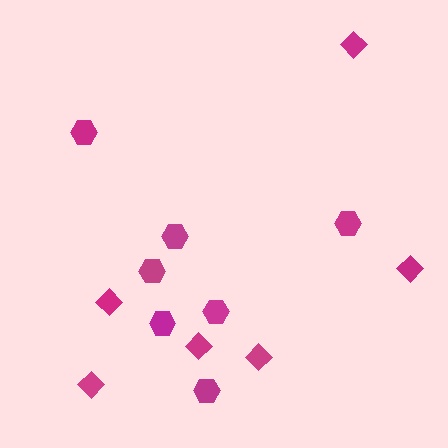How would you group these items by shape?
There are 2 groups: one group of hexagons (7) and one group of diamonds (6).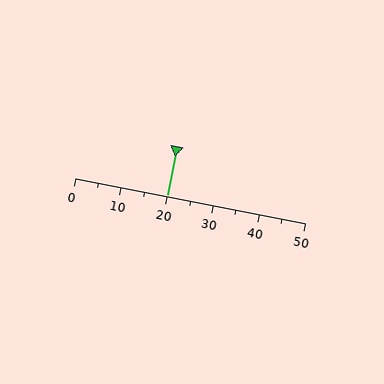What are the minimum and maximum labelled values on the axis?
The axis runs from 0 to 50.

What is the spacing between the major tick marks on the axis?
The major ticks are spaced 10 apart.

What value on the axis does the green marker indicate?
The marker indicates approximately 20.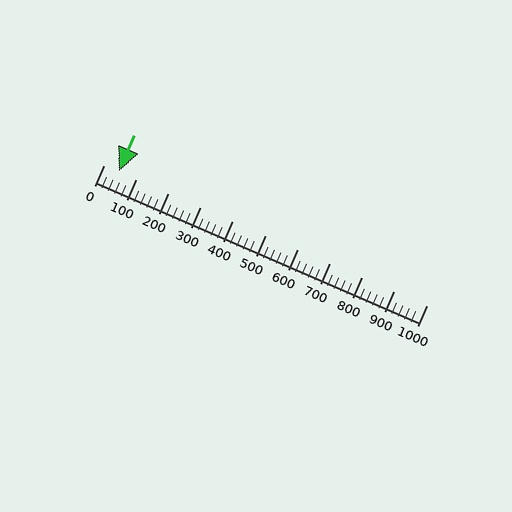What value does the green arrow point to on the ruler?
The green arrow points to approximately 46.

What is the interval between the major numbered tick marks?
The major tick marks are spaced 100 units apart.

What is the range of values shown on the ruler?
The ruler shows values from 0 to 1000.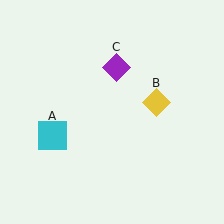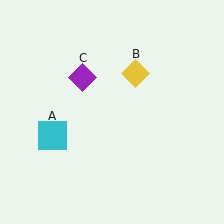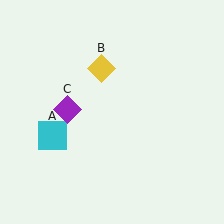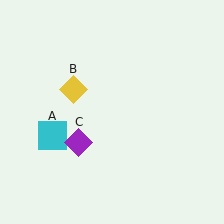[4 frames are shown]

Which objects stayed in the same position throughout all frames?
Cyan square (object A) remained stationary.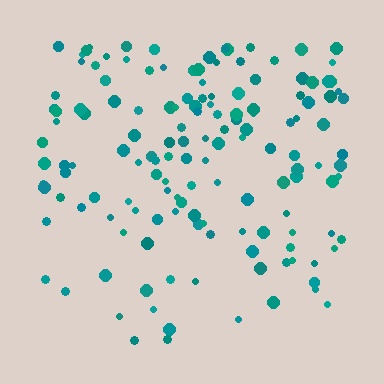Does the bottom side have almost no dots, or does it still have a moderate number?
Still a moderate number, just noticeably fewer than the top.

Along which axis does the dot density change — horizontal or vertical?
Vertical.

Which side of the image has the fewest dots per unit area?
The bottom.